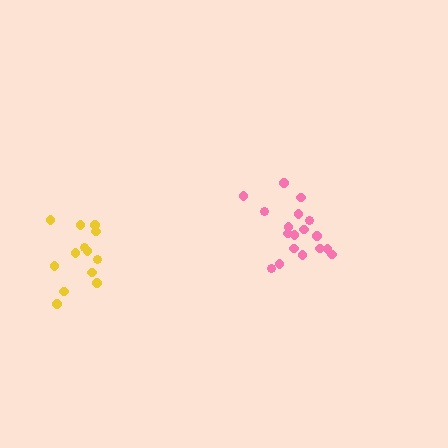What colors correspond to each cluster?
The clusters are colored: yellow, pink.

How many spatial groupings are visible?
There are 2 spatial groupings.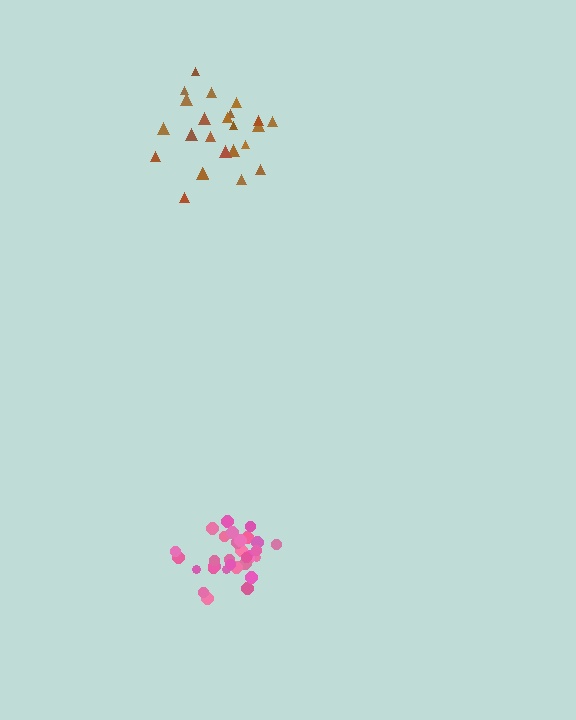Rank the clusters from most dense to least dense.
pink, brown.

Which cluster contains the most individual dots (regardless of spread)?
Pink (32).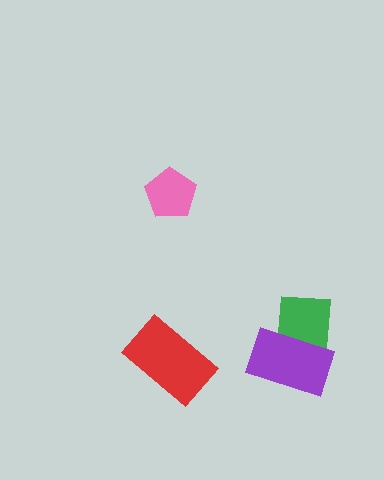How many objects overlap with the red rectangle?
0 objects overlap with the red rectangle.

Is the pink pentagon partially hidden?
No, no other shape covers it.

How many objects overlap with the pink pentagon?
0 objects overlap with the pink pentagon.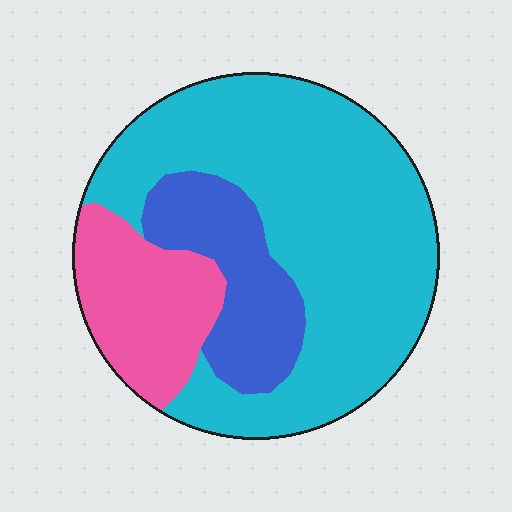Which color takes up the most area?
Cyan, at roughly 65%.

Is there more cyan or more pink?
Cyan.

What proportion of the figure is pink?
Pink takes up less than a quarter of the figure.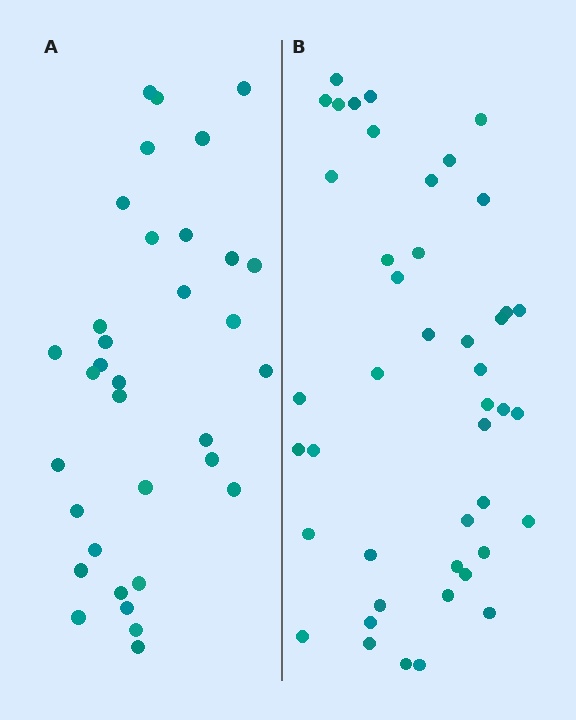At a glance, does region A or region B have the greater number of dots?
Region B (the right region) has more dots.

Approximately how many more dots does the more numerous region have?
Region B has roughly 10 or so more dots than region A.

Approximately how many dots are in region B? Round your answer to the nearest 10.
About 40 dots. (The exact count is 44, which rounds to 40.)